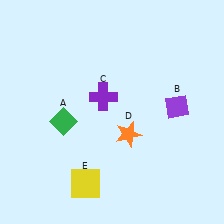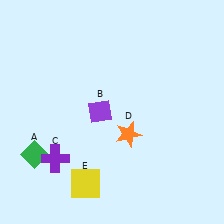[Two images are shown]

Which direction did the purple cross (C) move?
The purple cross (C) moved down.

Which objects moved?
The objects that moved are: the green diamond (A), the purple diamond (B), the purple cross (C).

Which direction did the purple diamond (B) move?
The purple diamond (B) moved left.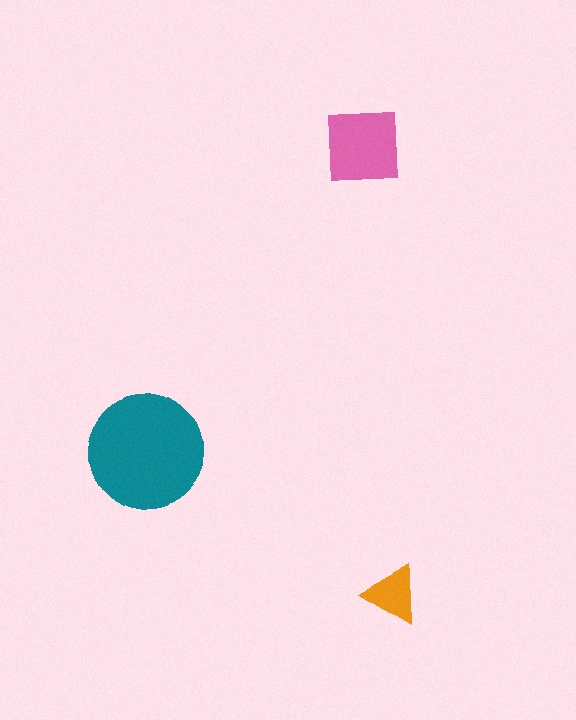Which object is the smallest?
The orange triangle.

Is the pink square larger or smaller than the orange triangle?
Larger.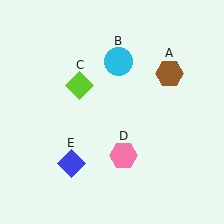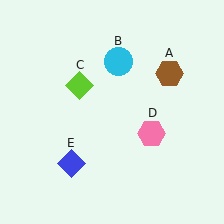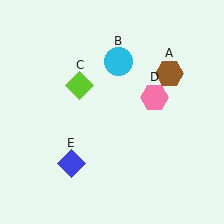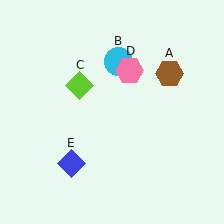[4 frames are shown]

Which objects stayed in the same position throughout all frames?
Brown hexagon (object A) and cyan circle (object B) and lime diamond (object C) and blue diamond (object E) remained stationary.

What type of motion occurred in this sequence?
The pink hexagon (object D) rotated counterclockwise around the center of the scene.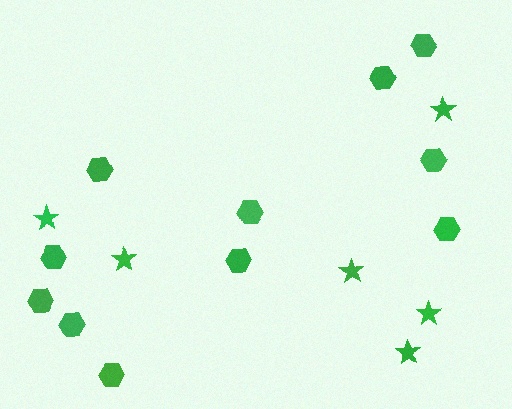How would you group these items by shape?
There are 2 groups: one group of stars (6) and one group of hexagons (11).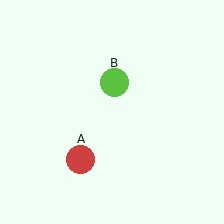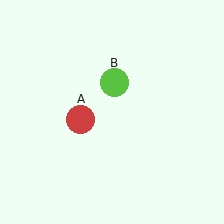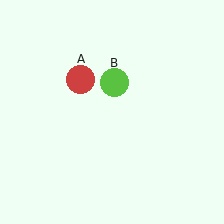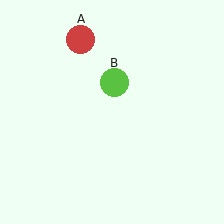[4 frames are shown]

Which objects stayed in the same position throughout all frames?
Lime circle (object B) remained stationary.